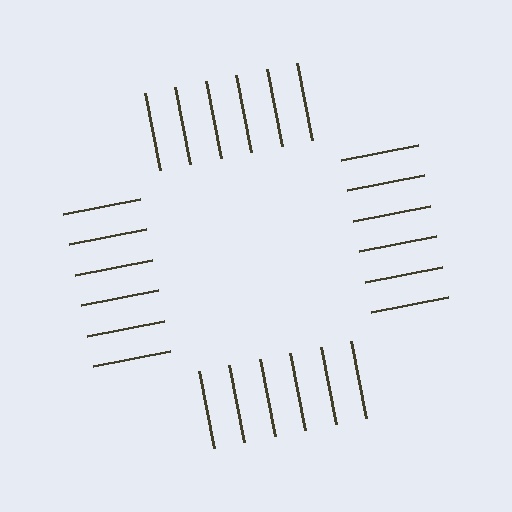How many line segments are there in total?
24 — 6 along each of the 4 edges.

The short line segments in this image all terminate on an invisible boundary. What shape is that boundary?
An illusory square — the line segments terminate on its edges but no continuous stroke is drawn.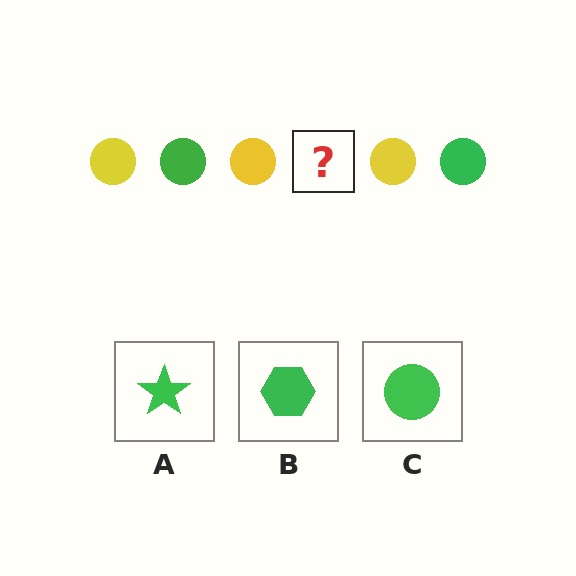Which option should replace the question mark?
Option C.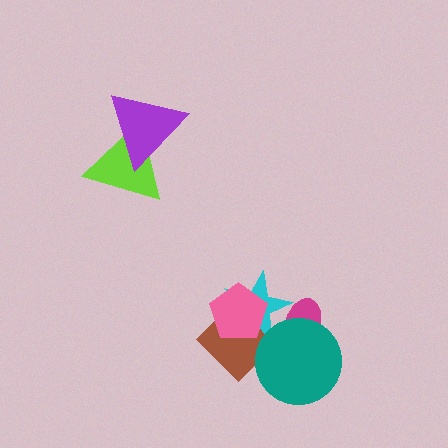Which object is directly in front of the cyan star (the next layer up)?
The magenta ellipse is directly in front of the cyan star.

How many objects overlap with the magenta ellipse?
2 objects overlap with the magenta ellipse.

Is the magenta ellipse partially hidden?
Yes, it is partially covered by another shape.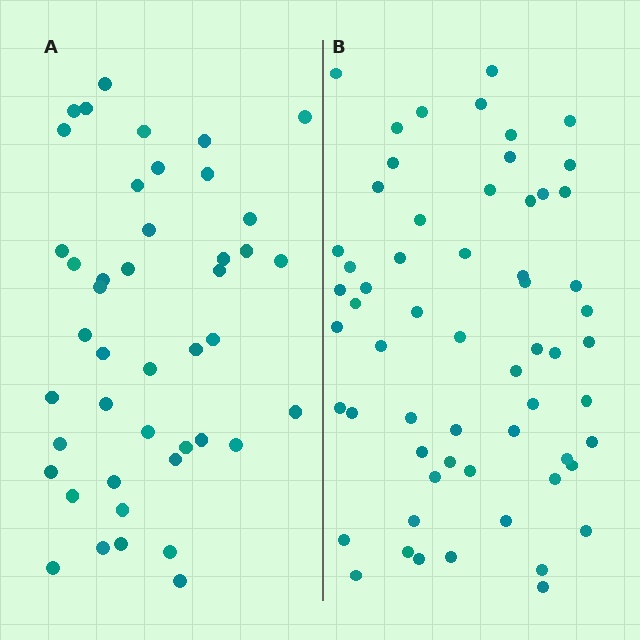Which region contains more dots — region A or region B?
Region B (the right region) has more dots.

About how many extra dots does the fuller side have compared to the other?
Region B has approximately 15 more dots than region A.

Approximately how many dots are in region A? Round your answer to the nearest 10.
About 40 dots. (The exact count is 44, which rounds to 40.)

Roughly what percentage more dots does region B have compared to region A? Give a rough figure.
About 35% more.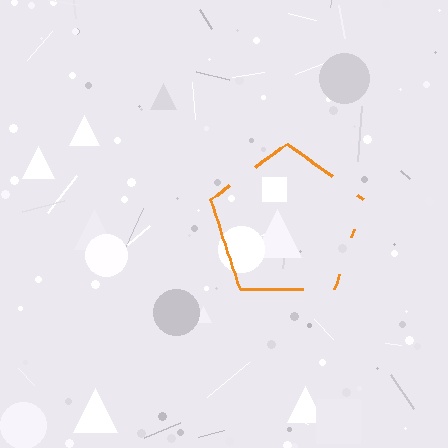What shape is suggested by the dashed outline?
The dashed outline suggests a pentagon.